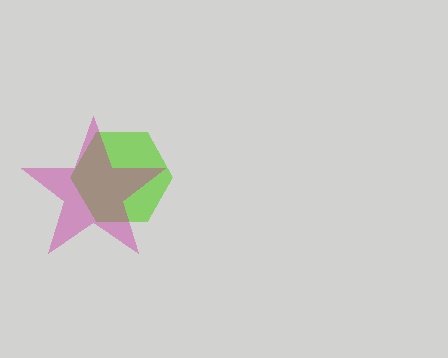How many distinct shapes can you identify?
There are 2 distinct shapes: a lime hexagon, a magenta star.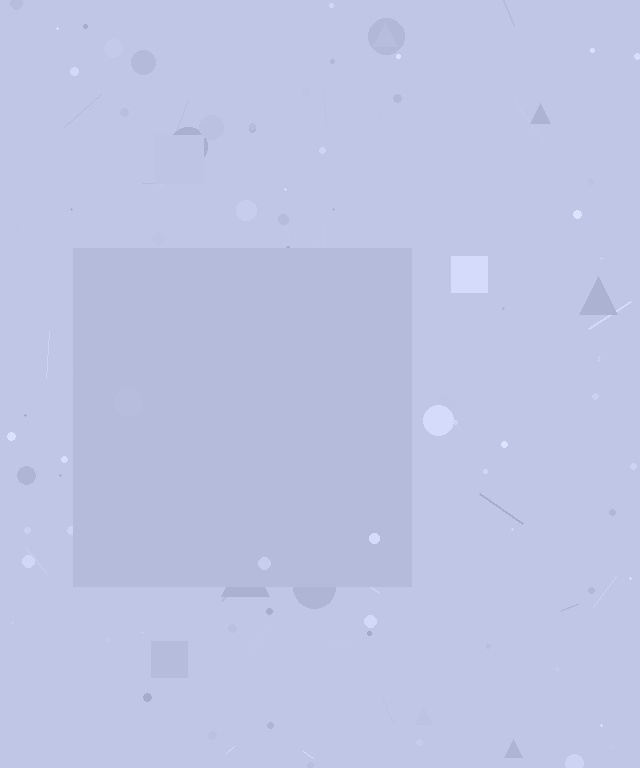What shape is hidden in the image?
A square is hidden in the image.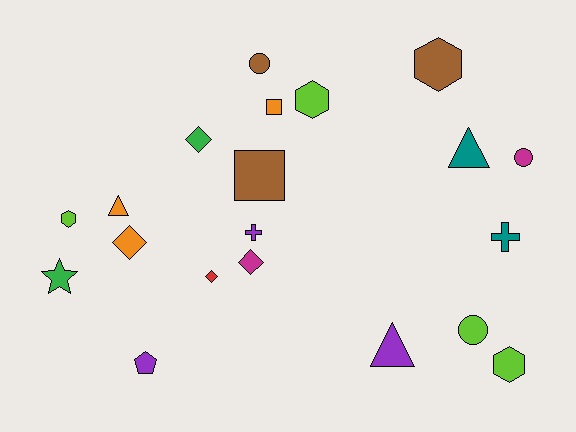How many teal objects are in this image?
There are 2 teal objects.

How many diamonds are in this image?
There are 4 diamonds.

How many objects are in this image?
There are 20 objects.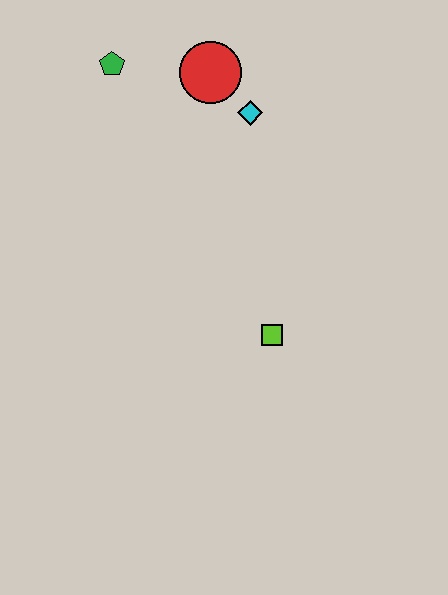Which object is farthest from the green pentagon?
The lime square is farthest from the green pentagon.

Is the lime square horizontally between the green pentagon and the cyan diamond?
No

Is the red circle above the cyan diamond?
Yes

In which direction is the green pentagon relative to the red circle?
The green pentagon is to the left of the red circle.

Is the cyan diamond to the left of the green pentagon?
No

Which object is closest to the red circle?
The cyan diamond is closest to the red circle.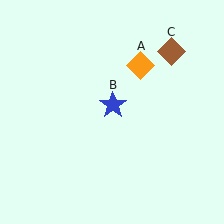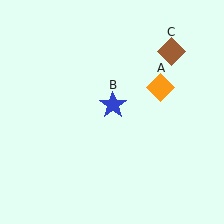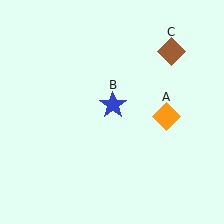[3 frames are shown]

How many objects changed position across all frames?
1 object changed position: orange diamond (object A).